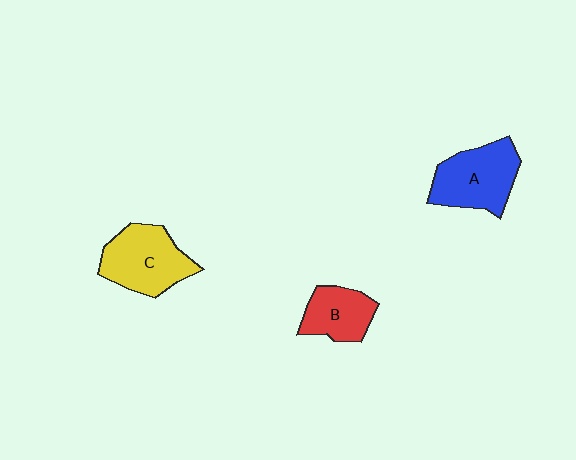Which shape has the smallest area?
Shape B (red).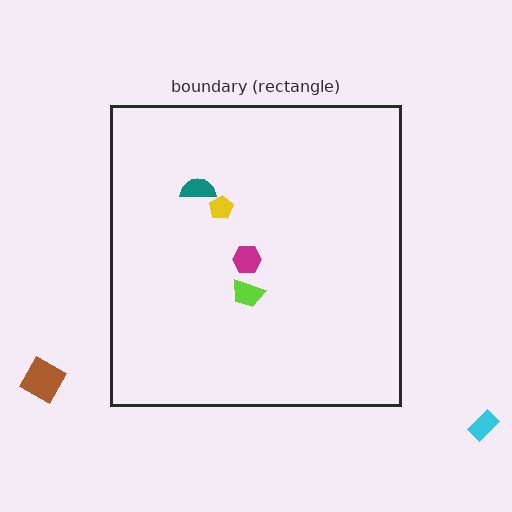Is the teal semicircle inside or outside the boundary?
Inside.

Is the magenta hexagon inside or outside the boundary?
Inside.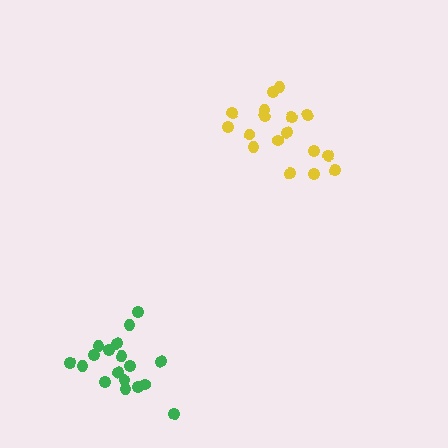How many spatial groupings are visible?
There are 2 spatial groupings.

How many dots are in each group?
Group 1: 17 dots, Group 2: 18 dots (35 total).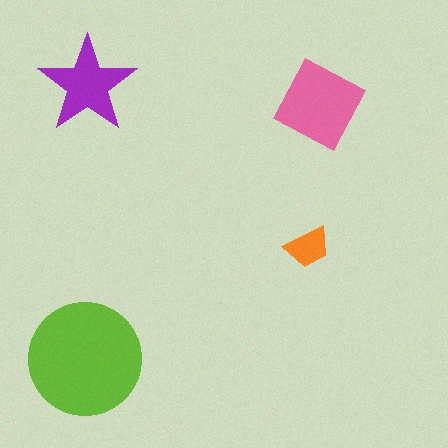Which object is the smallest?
The orange trapezoid.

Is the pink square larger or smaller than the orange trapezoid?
Larger.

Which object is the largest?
The lime circle.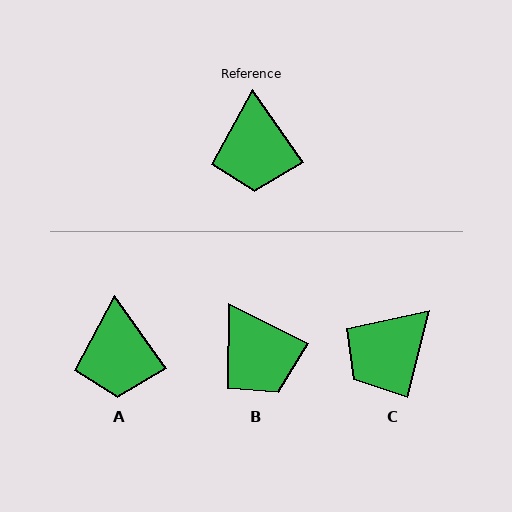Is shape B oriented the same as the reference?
No, it is off by about 28 degrees.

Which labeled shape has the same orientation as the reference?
A.